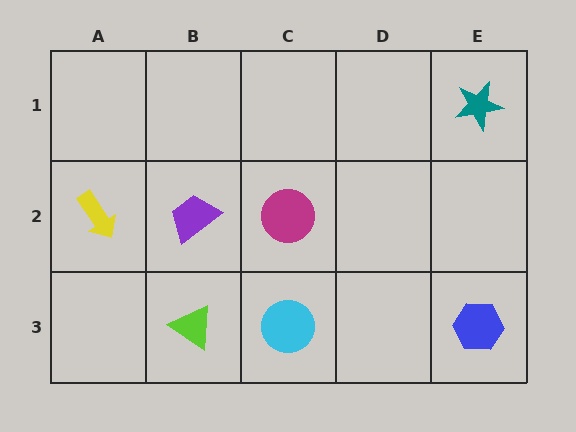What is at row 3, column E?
A blue hexagon.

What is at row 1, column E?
A teal star.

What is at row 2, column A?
A yellow arrow.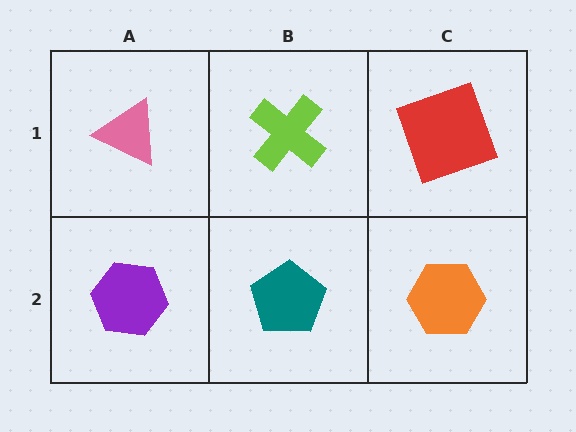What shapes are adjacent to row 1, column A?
A purple hexagon (row 2, column A), a lime cross (row 1, column B).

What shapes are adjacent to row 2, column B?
A lime cross (row 1, column B), a purple hexagon (row 2, column A), an orange hexagon (row 2, column C).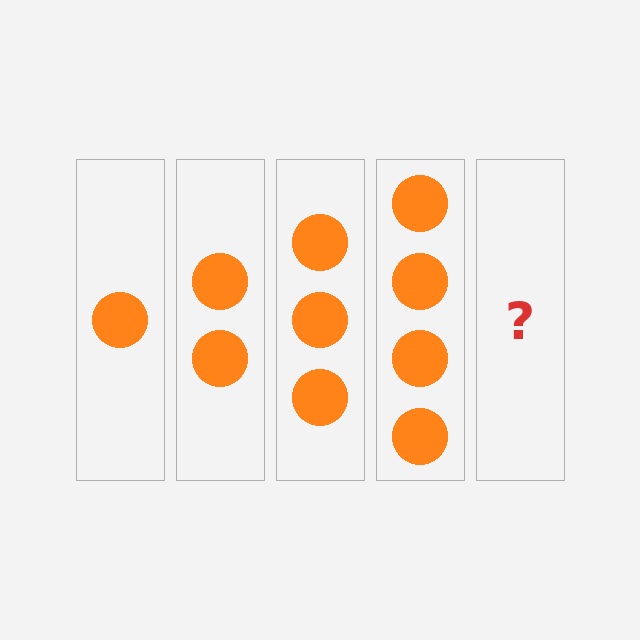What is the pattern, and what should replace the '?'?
The pattern is that each step adds one more circle. The '?' should be 5 circles.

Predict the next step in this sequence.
The next step is 5 circles.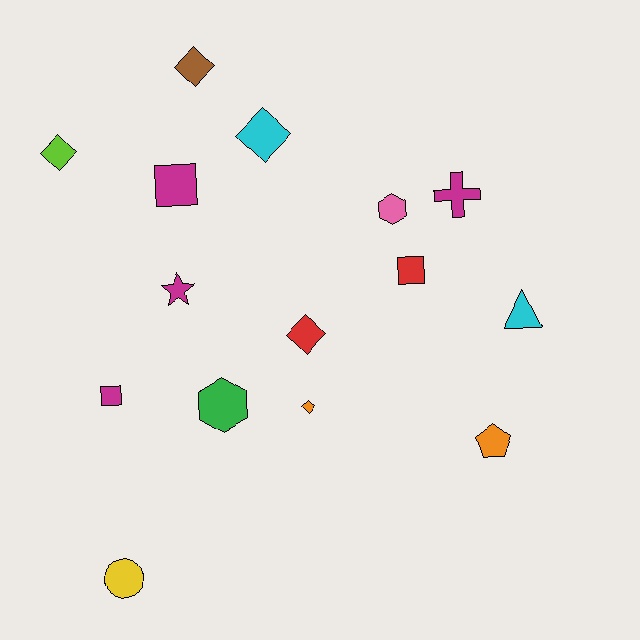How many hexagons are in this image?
There are 2 hexagons.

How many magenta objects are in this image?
There are 4 magenta objects.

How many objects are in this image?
There are 15 objects.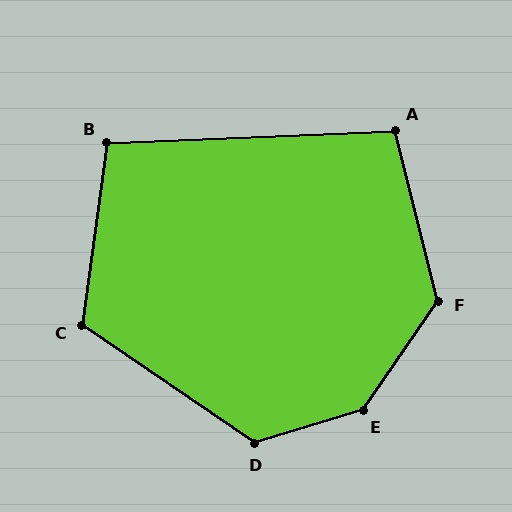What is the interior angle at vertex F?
Approximately 131 degrees (obtuse).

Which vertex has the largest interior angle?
E, at approximately 142 degrees.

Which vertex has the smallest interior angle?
B, at approximately 100 degrees.